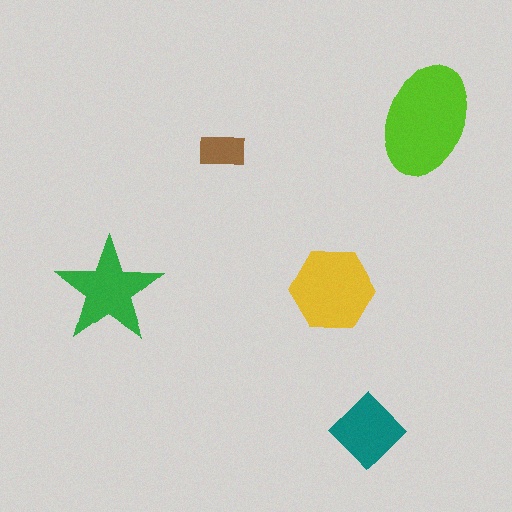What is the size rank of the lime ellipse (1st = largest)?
1st.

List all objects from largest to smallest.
The lime ellipse, the yellow hexagon, the green star, the teal diamond, the brown rectangle.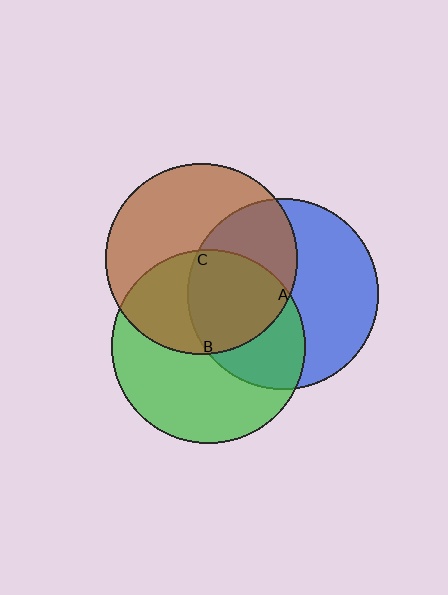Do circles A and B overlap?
Yes.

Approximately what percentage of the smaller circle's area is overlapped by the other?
Approximately 45%.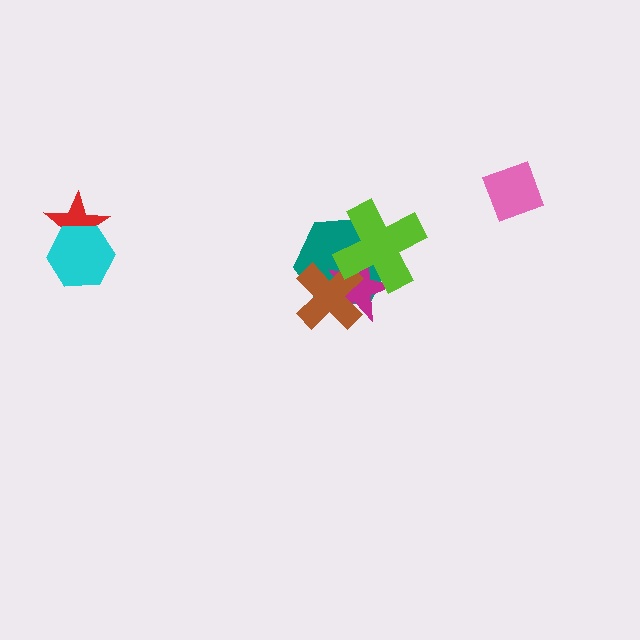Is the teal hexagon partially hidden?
Yes, it is partially covered by another shape.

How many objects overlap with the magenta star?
3 objects overlap with the magenta star.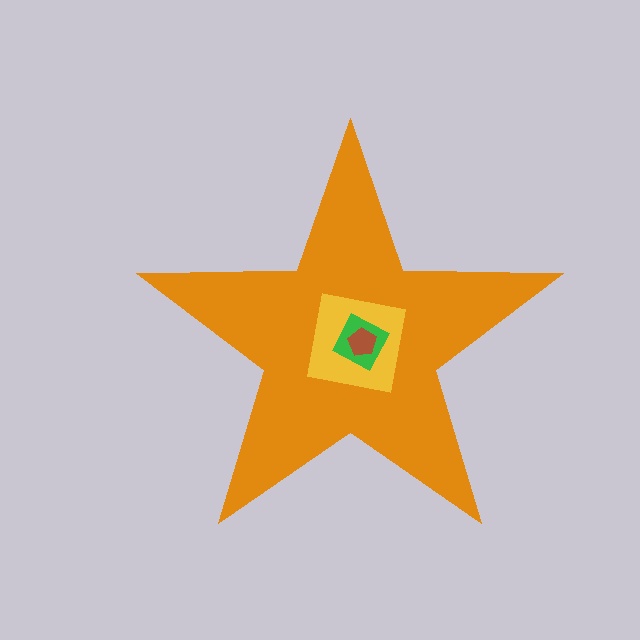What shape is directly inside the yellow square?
The green square.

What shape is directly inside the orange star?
The yellow square.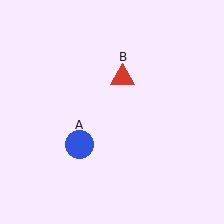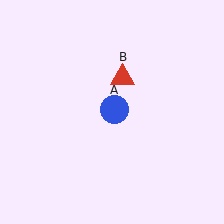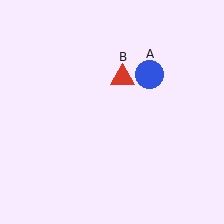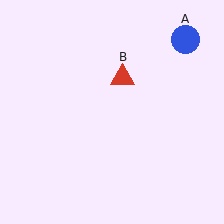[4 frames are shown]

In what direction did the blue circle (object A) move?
The blue circle (object A) moved up and to the right.